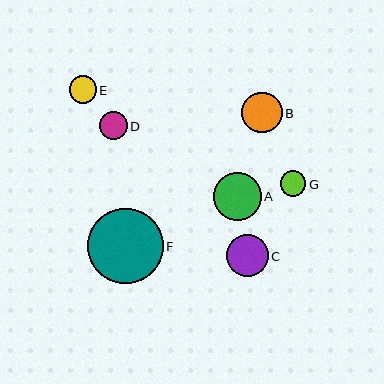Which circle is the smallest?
Circle G is the smallest with a size of approximately 26 pixels.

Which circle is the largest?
Circle F is the largest with a size of approximately 75 pixels.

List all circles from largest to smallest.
From largest to smallest: F, A, C, B, D, E, G.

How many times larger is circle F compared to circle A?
Circle F is approximately 1.6 times the size of circle A.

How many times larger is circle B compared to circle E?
Circle B is approximately 1.5 times the size of circle E.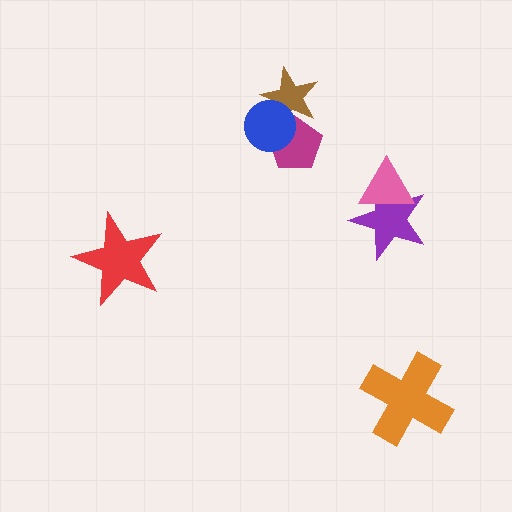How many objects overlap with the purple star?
1 object overlaps with the purple star.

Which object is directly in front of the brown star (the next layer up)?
The magenta pentagon is directly in front of the brown star.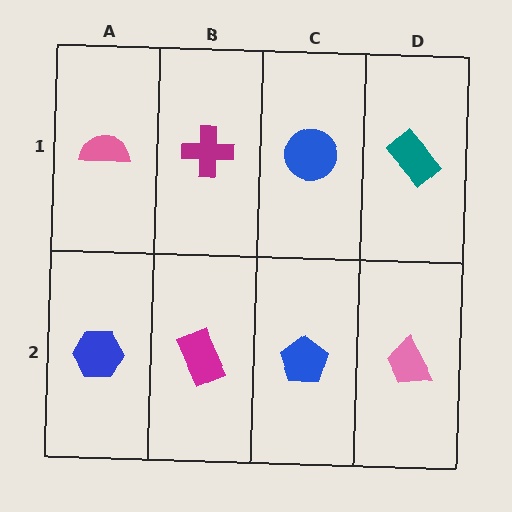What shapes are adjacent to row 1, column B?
A magenta rectangle (row 2, column B), a pink semicircle (row 1, column A), a blue circle (row 1, column C).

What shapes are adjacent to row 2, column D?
A teal rectangle (row 1, column D), a blue pentagon (row 2, column C).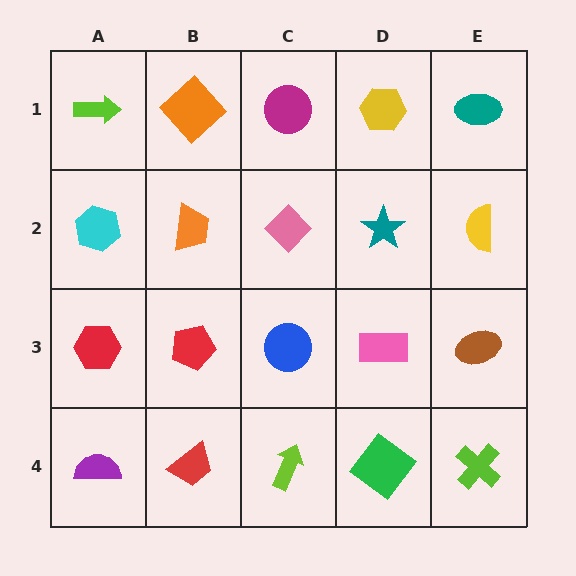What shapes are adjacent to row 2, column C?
A magenta circle (row 1, column C), a blue circle (row 3, column C), an orange trapezoid (row 2, column B), a teal star (row 2, column D).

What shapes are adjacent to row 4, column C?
A blue circle (row 3, column C), a red trapezoid (row 4, column B), a green diamond (row 4, column D).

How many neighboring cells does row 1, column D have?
3.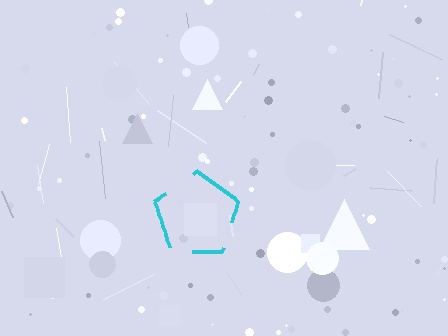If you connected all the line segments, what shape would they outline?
They would outline a pentagon.